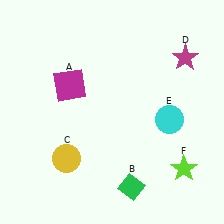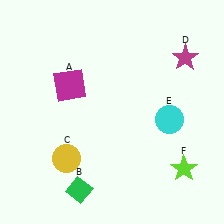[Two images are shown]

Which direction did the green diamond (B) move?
The green diamond (B) moved left.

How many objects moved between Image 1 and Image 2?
1 object moved between the two images.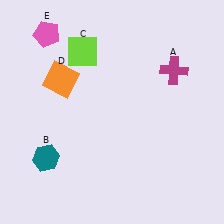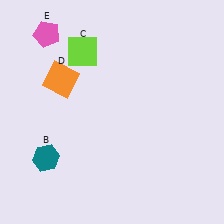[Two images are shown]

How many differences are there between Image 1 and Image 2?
There is 1 difference between the two images.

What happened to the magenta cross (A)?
The magenta cross (A) was removed in Image 2. It was in the top-right area of Image 1.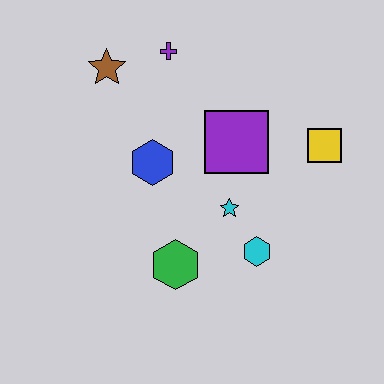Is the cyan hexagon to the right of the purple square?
Yes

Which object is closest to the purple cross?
The brown star is closest to the purple cross.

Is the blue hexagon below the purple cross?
Yes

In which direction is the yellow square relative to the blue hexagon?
The yellow square is to the right of the blue hexagon.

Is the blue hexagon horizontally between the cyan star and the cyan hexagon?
No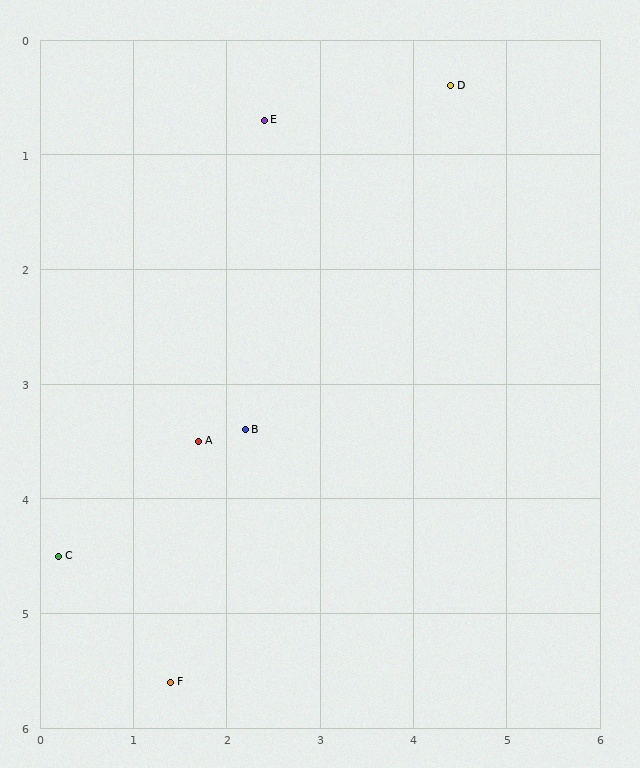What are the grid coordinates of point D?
Point D is at approximately (4.4, 0.4).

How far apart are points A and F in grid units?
Points A and F are about 2.1 grid units apart.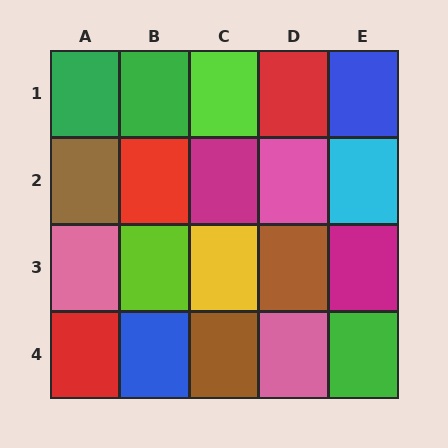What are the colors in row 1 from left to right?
Green, green, lime, red, blue.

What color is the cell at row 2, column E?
Cyan.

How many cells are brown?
3 cells are brown.